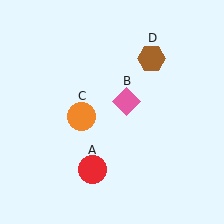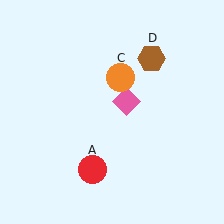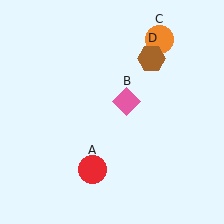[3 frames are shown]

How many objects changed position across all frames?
1 object changed position: orange circle (object C).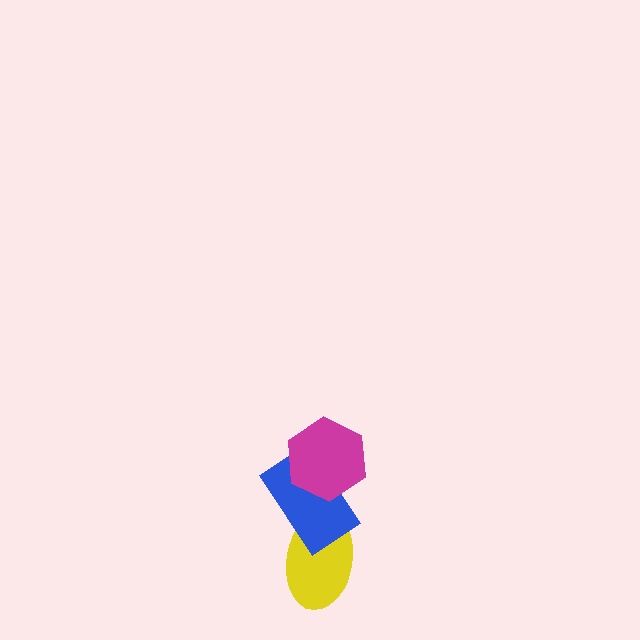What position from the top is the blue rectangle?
The blue rectangle is 2nd from the top.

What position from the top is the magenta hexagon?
The magenta hexagon is 1st from the top.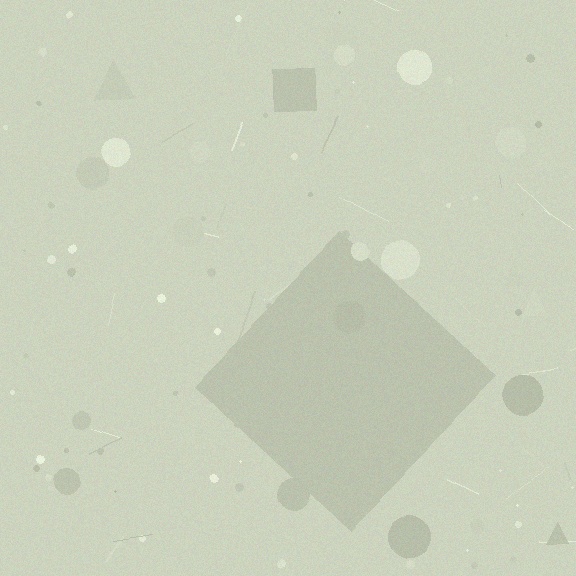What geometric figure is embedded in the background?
A diamond is embedded in the background.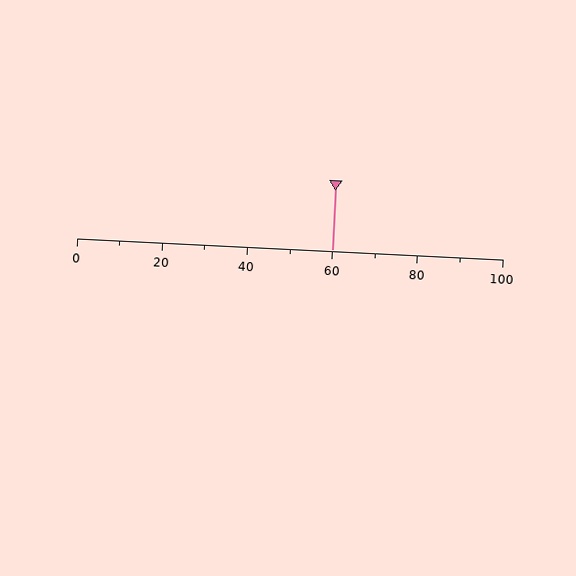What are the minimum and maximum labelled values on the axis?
The axis runs from 0 to 100.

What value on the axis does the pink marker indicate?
The marker indicates approximately 60.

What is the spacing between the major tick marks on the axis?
The major ticks are spaced 20 apart.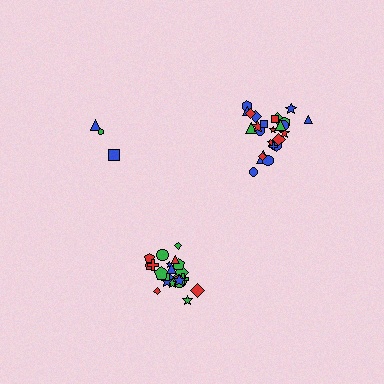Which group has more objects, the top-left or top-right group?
The top-right group.